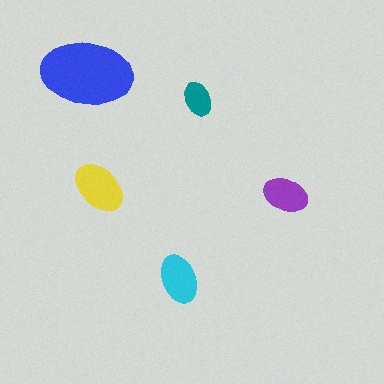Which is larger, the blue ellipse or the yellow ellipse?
The blue one.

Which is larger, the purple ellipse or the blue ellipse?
The blue one.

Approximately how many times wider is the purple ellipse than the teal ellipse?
About 1.5 times wider.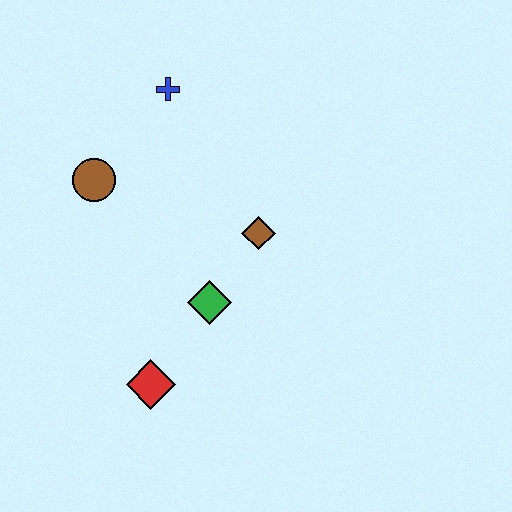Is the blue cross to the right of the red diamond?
Yes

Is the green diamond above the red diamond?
Yes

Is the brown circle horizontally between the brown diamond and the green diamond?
No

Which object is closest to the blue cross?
The brown circle is closest to the blue cross.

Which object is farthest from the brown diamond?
The red diamond is farthest from the brown diamond.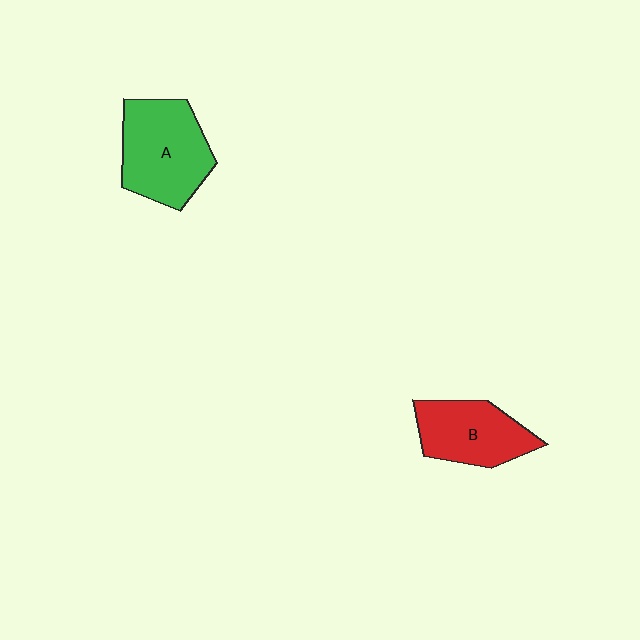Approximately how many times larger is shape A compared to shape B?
Approximately 1.3 times.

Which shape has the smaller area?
Shape B (red).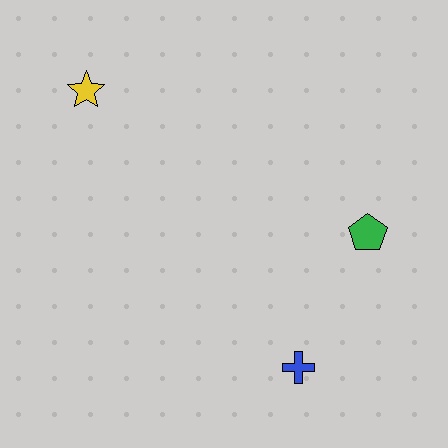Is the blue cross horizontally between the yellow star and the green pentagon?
Yes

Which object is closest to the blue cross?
The green pentagon is closest to the blue cross.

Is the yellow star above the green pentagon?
Yes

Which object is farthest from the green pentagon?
The yellow star is farthest from the green pentagon.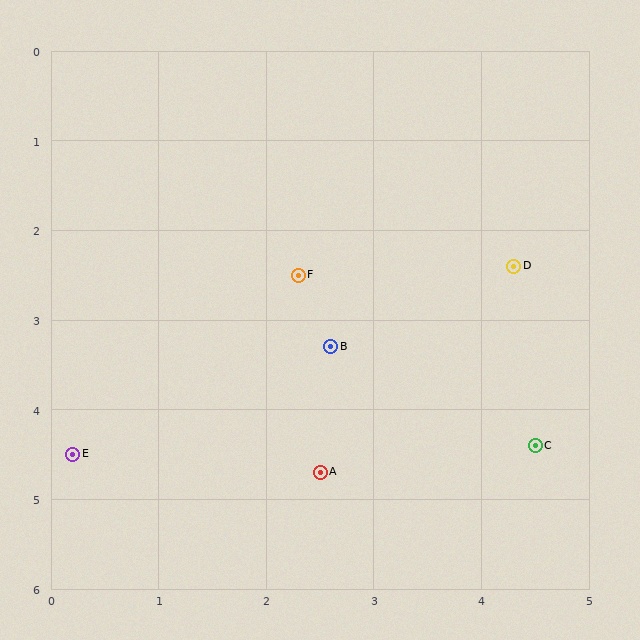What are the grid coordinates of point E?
Point E is at approximately (0.2, 4.5).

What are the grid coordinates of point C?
Point C is at approximately (4.5, 4.4).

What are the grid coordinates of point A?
Point A is at approximately (2.5, 4.7).